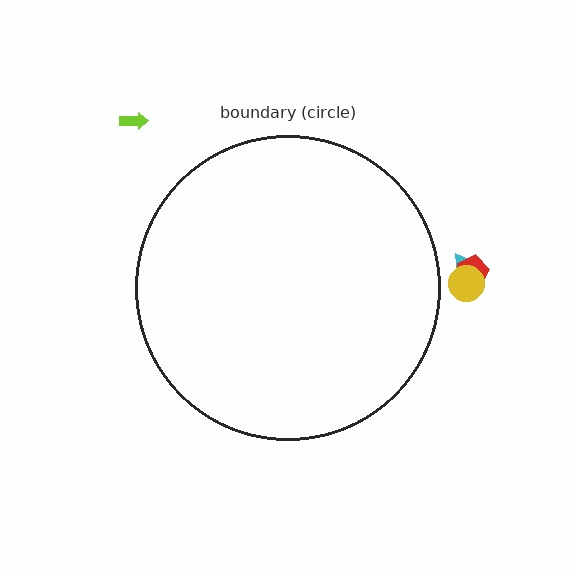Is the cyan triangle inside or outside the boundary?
Outside.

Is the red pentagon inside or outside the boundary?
Outside.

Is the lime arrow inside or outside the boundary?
Outside.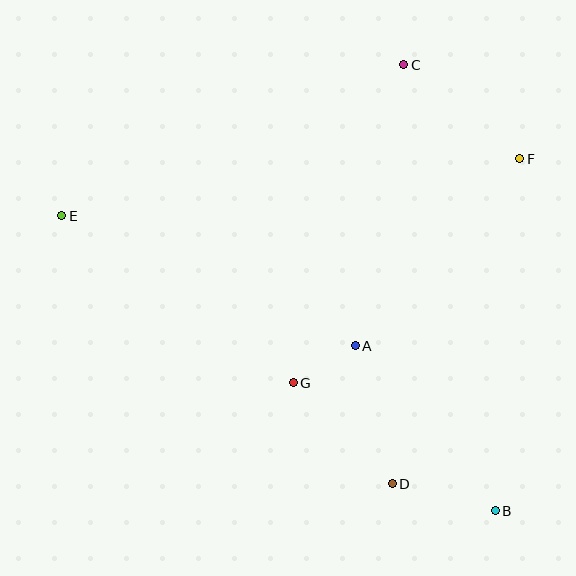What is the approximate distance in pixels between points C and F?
The distance between C and F is approximately 149 pixels.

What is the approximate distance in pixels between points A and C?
The distance between A and C is approximately 285 pixels.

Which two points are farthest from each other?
Points B and E are farthest from each other.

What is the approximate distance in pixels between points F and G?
The distance between F and G is approximately 319 pixels.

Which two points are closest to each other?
Points A and G are closest to each other.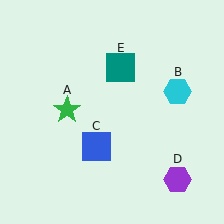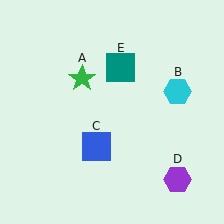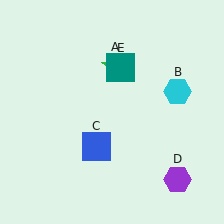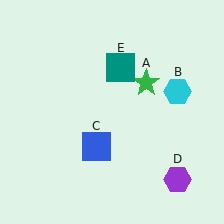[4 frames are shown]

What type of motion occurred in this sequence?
The green star (object A) rotated clockwise around the center of the scene.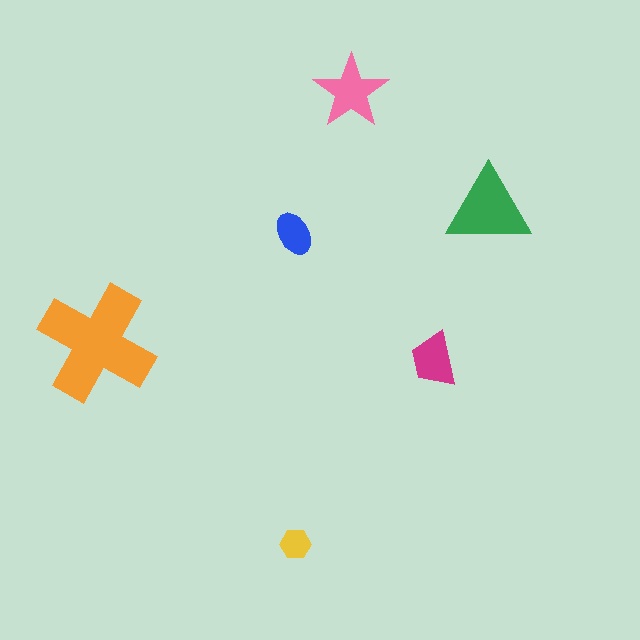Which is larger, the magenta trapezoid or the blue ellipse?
The magenta trapezoid.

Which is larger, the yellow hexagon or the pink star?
The pink star.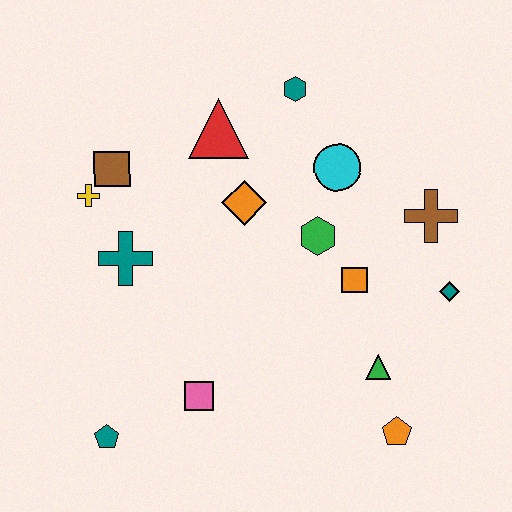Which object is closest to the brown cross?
The teal diamond is closest to the brown cross.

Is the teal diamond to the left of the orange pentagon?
No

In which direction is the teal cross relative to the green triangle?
The teal cross is to the left of the green triangle.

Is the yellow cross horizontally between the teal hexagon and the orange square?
No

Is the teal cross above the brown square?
No